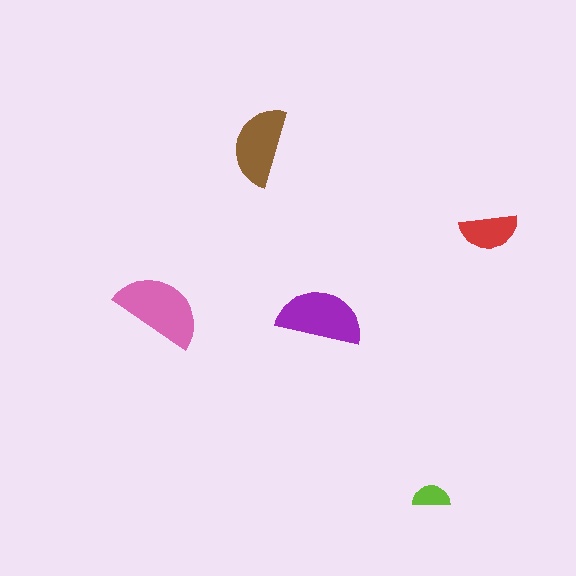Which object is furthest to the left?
The pink semicircle is leftmost.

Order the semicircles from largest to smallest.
the pink one, the purple one, the brown one, the red one, the lime one.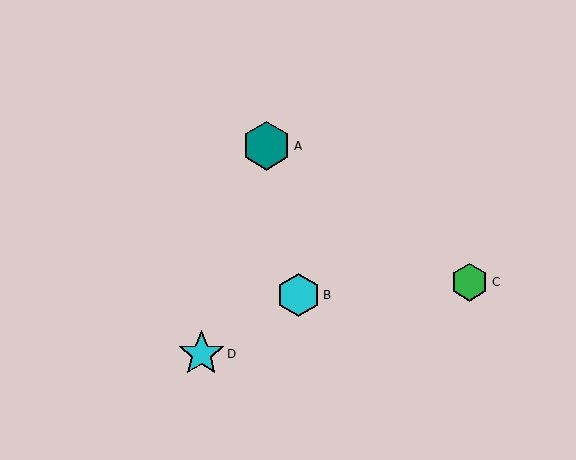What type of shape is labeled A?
Shape A is a teal hexagon.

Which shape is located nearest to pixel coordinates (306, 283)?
The cyan hexagon (labeled B) at (298, 295) is nearest to that location.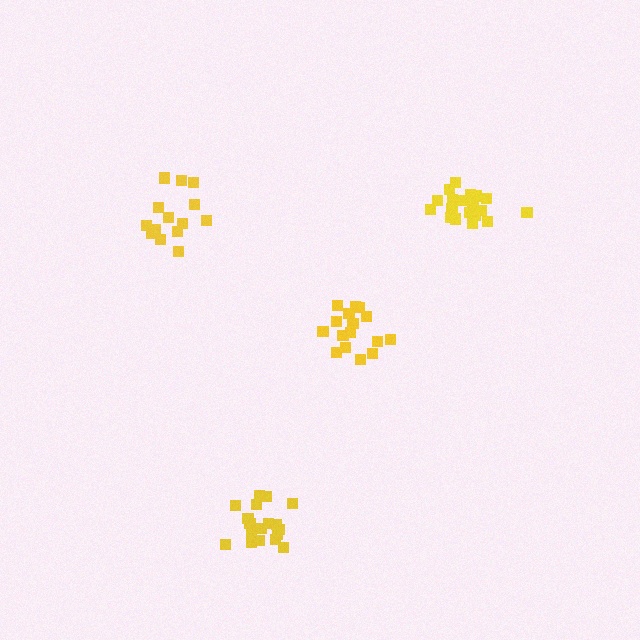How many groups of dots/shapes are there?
There are 4 groups.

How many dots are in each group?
Group 1: 14 dots, Group 2: 16 dots, Group 3: 18 dots, Group 4: 20 dots (68 total).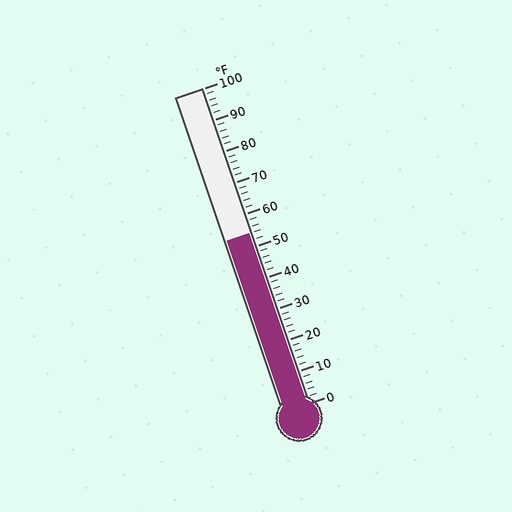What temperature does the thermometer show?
The thermometer shows approximately 54°F.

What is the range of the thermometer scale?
The thermometer scale ranges from 0°F to 100°F.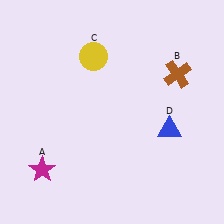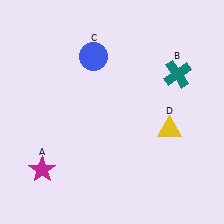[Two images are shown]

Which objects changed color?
B changed from brown to teal. C changed from yellow to blue. D changed from blue to yellow.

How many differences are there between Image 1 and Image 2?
There are 3 differences between the two images.